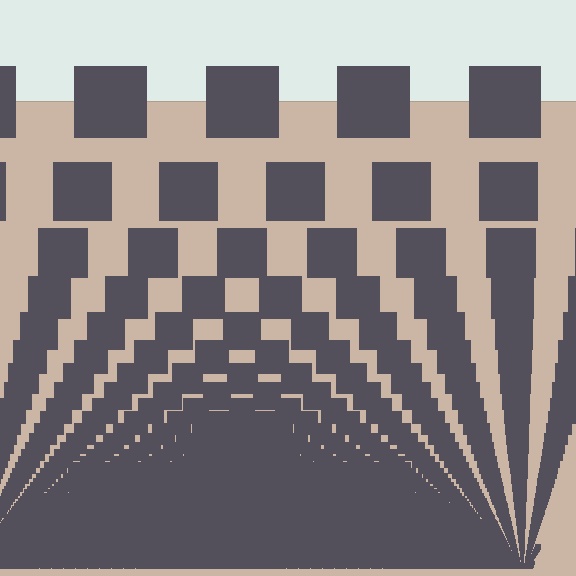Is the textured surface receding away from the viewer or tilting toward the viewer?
The surface appears to tilt toward the viewer. Texture elements get larger and sparser toward the top.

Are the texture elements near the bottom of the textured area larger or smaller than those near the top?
Smaller. The gradient is inverted — elements near the bottom are smaller and denser.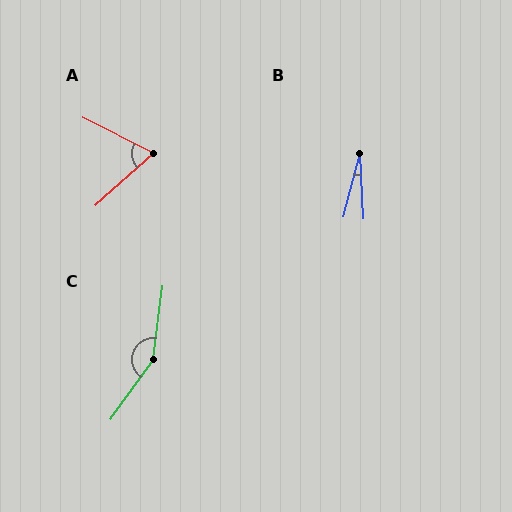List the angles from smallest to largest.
B (18°), A (68°), C (152°).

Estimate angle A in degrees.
Approximately 68 degrees.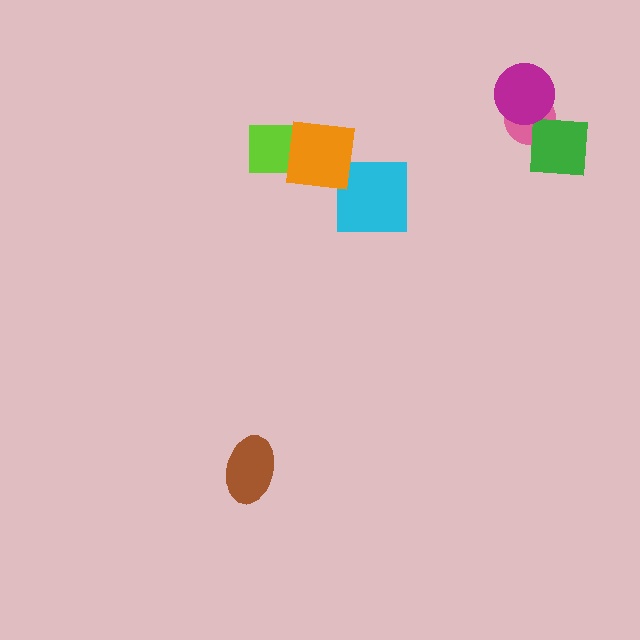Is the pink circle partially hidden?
Yes, it is partially covered by another shape.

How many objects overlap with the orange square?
2 objects overlap with the orange square.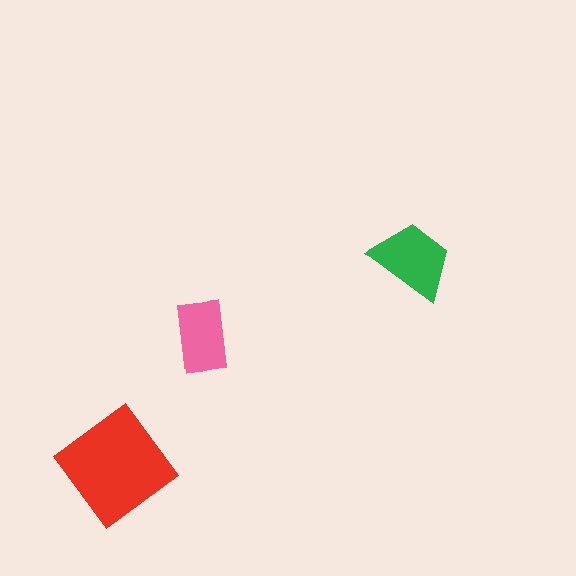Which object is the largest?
The red diamond.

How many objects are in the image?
There are 3 objects in the image.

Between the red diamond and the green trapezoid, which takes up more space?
The red diamond.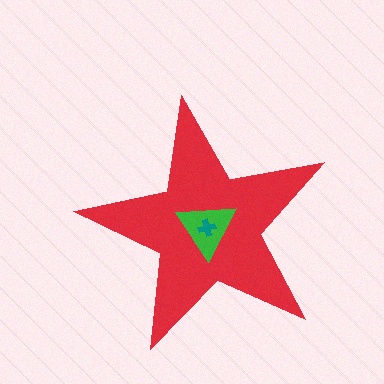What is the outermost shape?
The red star.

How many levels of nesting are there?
3.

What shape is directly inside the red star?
The green triangle.